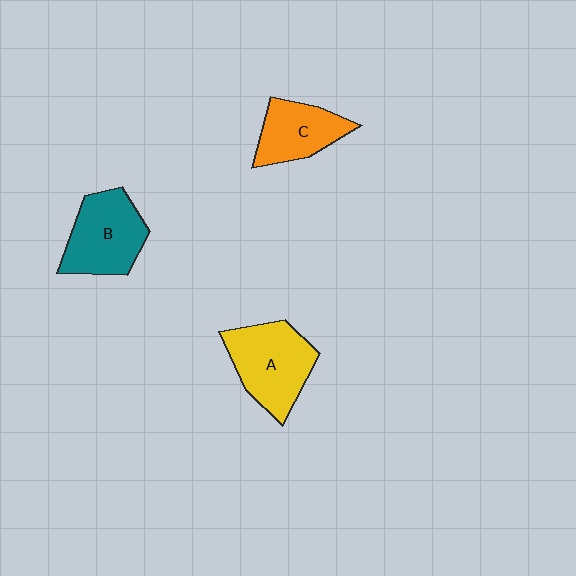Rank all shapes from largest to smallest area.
From largest to smallest: A (yellow), B (teal), C (orange).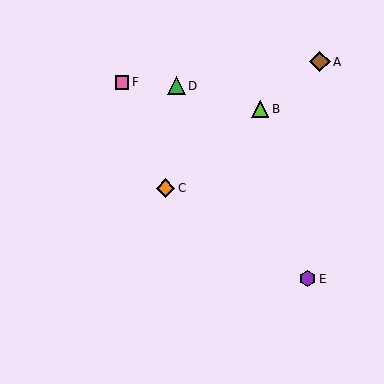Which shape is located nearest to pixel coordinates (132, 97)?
The pink square (labeled F) at (122, 82) is nearest to that location.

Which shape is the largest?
The brown diamond (labeled A) is the largest.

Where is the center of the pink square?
The center of the pink square is at (122, 82).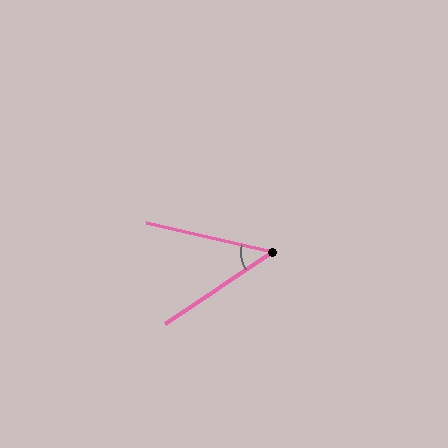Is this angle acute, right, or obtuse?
It is acute.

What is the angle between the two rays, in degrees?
Approximately 47 degrees.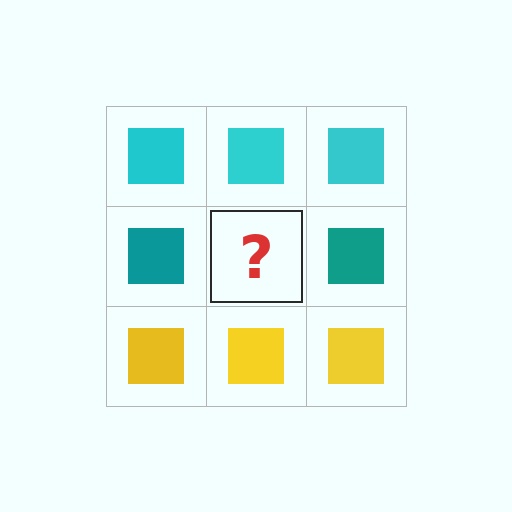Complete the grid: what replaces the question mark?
The question mark should be replaced with a teal square.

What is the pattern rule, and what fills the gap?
The rule is that each row has a consistent color. The gap should be filled with a teal square.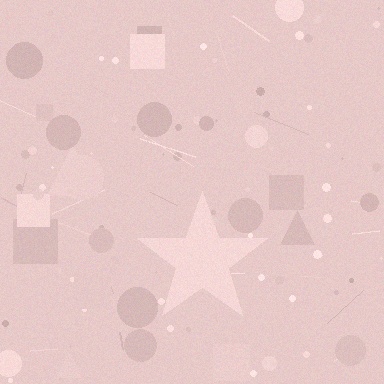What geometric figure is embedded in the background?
A star is embedded in the background.